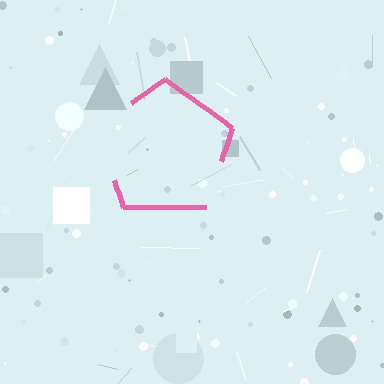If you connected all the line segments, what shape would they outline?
They would outline a pentagon.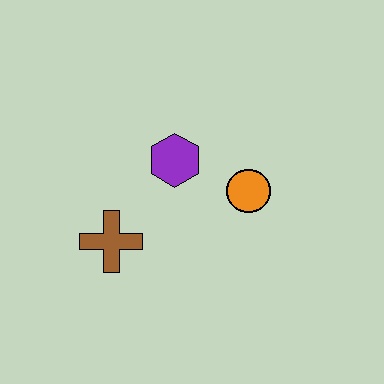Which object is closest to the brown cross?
The purple hexagon is closest to the brown cross.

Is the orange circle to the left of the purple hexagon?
No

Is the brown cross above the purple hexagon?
No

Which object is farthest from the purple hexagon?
The brown cross is farthest from the purple hexagon.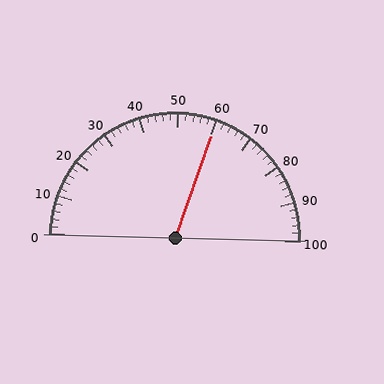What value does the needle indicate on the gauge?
The needle indicates approximately 60.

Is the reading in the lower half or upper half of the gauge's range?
The reading is in the upper half of the range (0 to 100).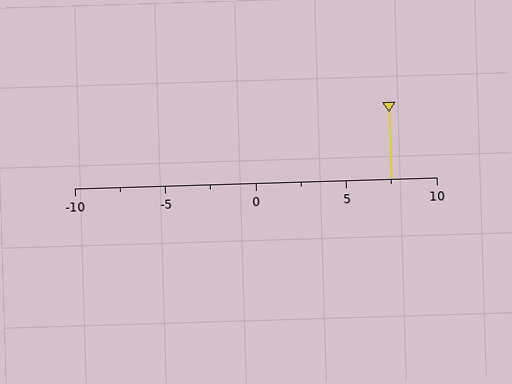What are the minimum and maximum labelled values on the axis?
The axis runs from -10 to 10.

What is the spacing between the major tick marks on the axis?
The major ticks are spaced 5 apart.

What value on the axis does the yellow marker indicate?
The marker indicates approximately 7.5.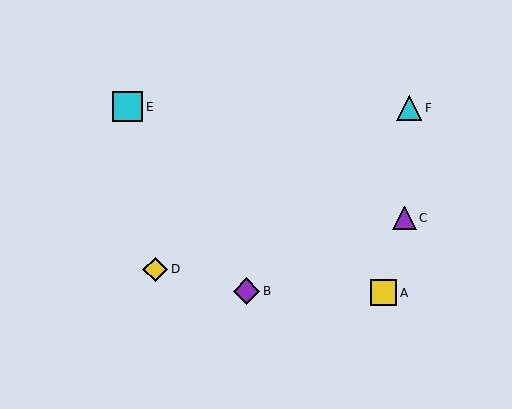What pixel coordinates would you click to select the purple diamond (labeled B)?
Click at (247, 291) to select the purple diamond B.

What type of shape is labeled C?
Shape C is a purple triangle.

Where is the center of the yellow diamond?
The center of the yellow diamond is at (155, 269).